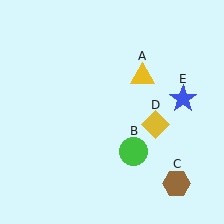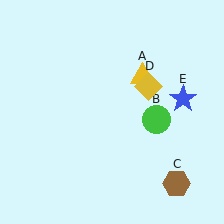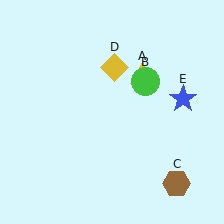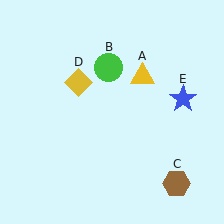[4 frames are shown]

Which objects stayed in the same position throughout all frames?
Yellow triangle (object A) and brown hexagon (object C) and blue star (object E) remained stationary.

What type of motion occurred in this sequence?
The green circle (object B), yellow diamond (object D) rotated counterclockwise around the center of the scene.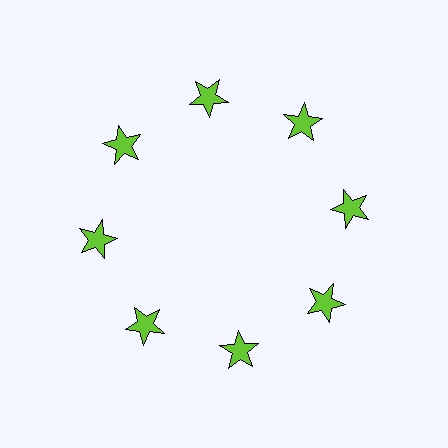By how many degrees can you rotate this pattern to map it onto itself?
The pattern maps onto itself every 45 degrees of rotation.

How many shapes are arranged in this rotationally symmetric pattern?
There are 8 shapes, arranged in 8 groups of 1.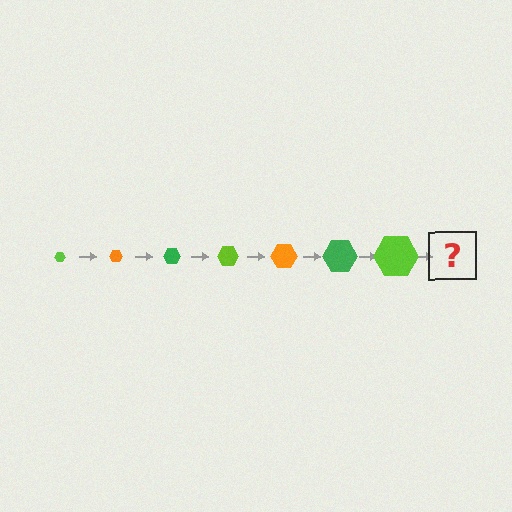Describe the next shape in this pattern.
It should be an orange hexagon, larger than the previous one.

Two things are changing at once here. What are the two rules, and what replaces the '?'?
The two rules are that the hexagon grows larger each step and the color cycles through lime, orange, and green. The '?' should be an orange hexagon, larger than the previous one.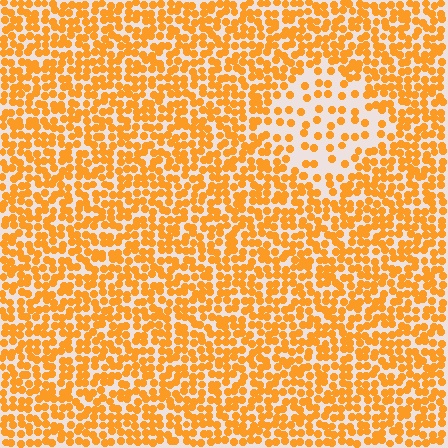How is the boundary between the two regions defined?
The boundary is defined by a change in element density (approximately 2.5x ratio). All elements are the same color, size, and shape.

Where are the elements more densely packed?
The elements are more densely packed outside the diamond boundary.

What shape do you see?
I see a diamond.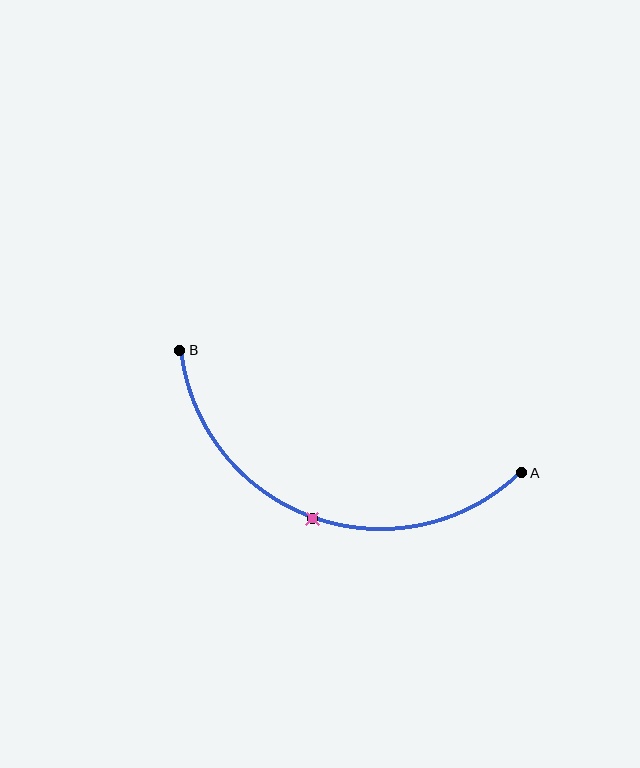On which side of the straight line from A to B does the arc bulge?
The arc bulges below the straight line connecting A and B.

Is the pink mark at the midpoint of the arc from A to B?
Yes. The pink mark lies on the arc at equal arc-length from both A and B — it is the arc midpoint.